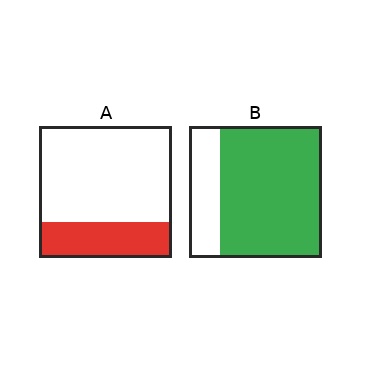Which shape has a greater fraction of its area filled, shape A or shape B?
Shape B.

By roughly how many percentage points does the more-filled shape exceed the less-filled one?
By roughly 50 percentage points (B over A).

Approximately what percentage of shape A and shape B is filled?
A is approximately 25% and B is approximately 75%.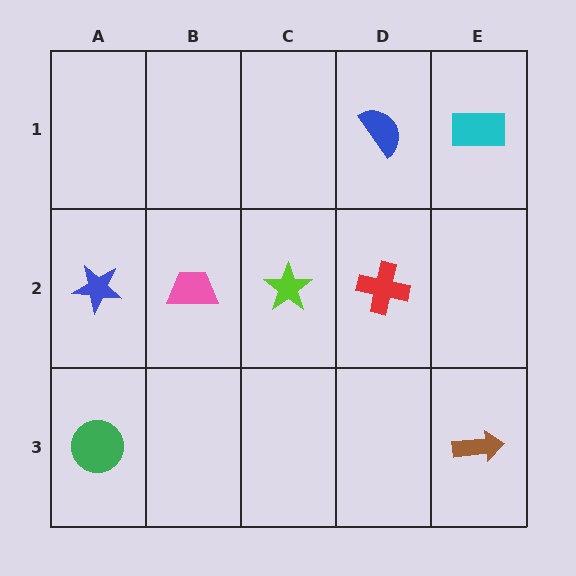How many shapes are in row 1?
2 shapes.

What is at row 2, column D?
A red cross.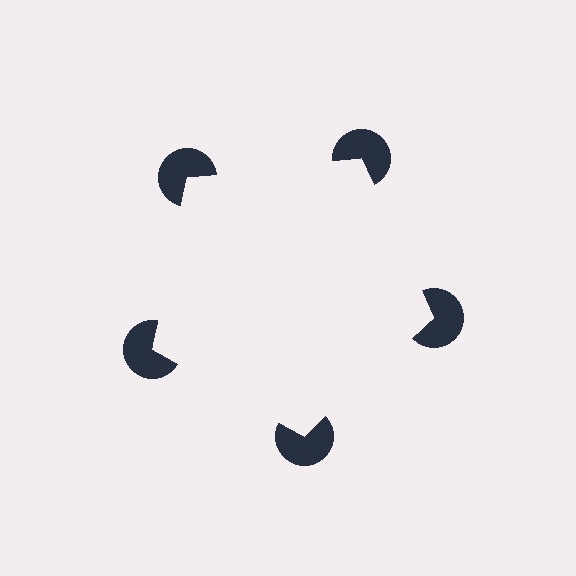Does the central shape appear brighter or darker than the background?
It typically appears slightly brighter than the background, even though no actual brightness change is drawn.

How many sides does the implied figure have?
5 sides.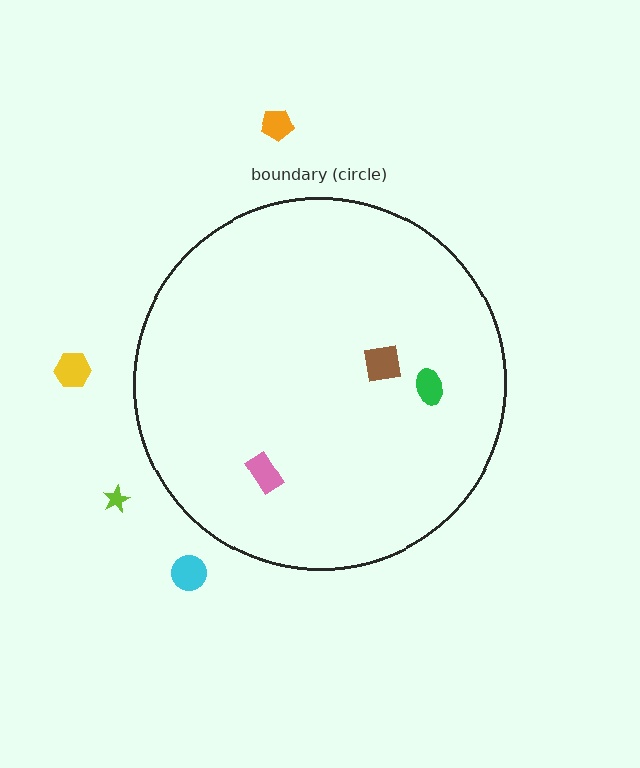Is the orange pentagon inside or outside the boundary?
Outside.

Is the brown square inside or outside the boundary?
Inside.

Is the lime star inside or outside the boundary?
Outside.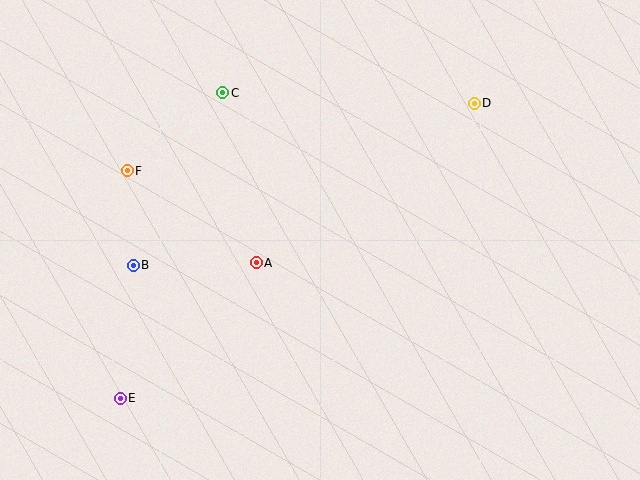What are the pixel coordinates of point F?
Point F is at (127, 171).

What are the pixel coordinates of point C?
Point C is at (223, 93).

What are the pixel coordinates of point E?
Point E is at (120, 398).